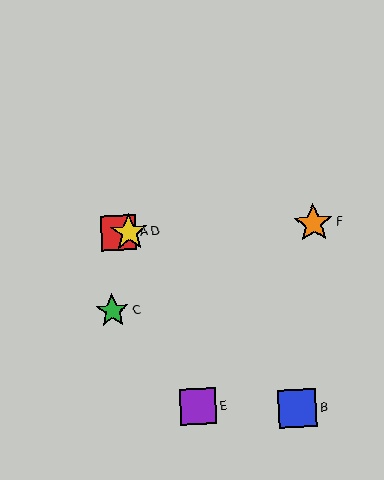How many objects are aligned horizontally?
3 objects (A, D, F) are aligned horizontally.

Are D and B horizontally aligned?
No, D is at y≈232 and B is at y≈408.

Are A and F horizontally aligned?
Yes, both are at y≈233.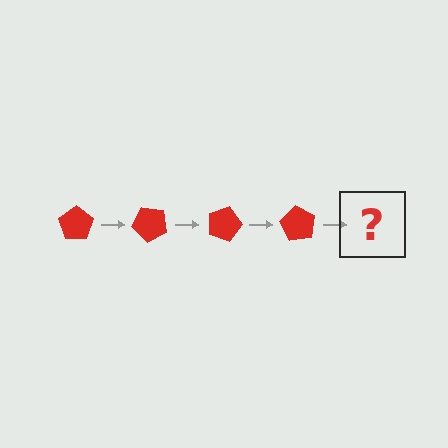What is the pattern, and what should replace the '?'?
The pattern is that the pentagon rotates 45 degrees each step. The '?' should be a red pentagon rotated 180 degrees.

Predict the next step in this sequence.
The next step is a red pentagon rotated 180 degrees.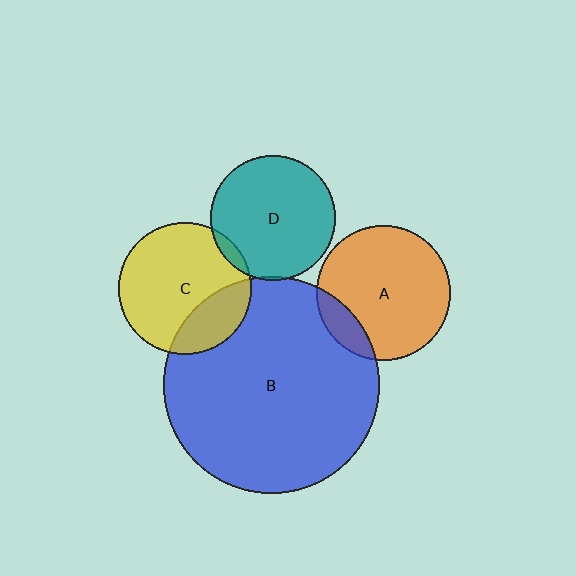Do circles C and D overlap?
Yes.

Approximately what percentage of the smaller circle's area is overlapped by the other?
Approximately 5%.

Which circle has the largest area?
Circle B (blue).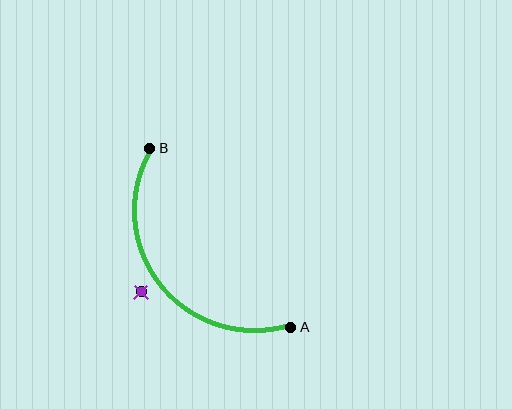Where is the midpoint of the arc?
The arc midpoint is the point on the curve farthest from the straight line joining A and B. It sits below and to the left of that line.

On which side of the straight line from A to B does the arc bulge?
The arc bulges below and to the left of the straight line connecting A and B.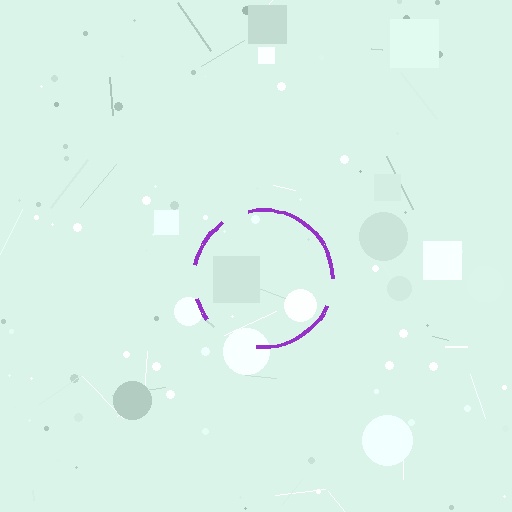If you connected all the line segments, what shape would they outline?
They would outline a circle.